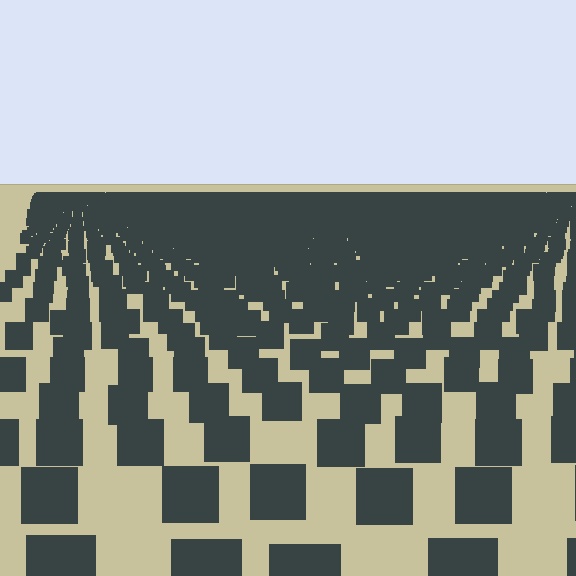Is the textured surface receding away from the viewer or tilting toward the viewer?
The surface is receding away from the viewer. Texture elements get smaller and denser toward the top.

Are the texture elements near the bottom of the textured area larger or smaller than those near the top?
Larger. Near the bottom, elements are closer to the viewer and appear at a bigger on-screen size.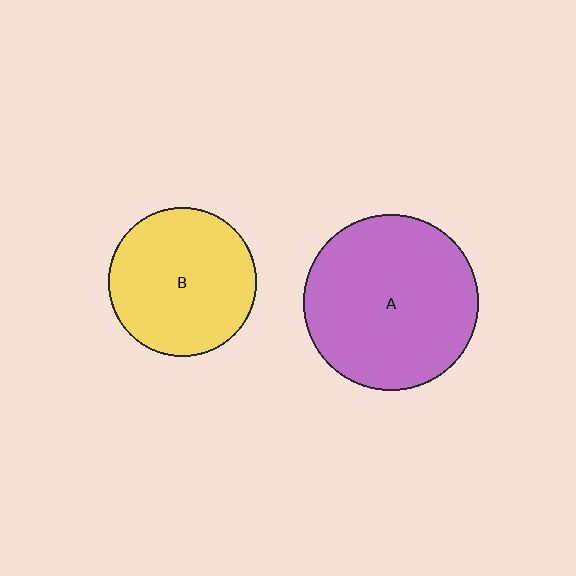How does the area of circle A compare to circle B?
Approximately 1.4 times.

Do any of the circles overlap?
No, none of the circles overlap.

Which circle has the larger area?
Circle A (purple).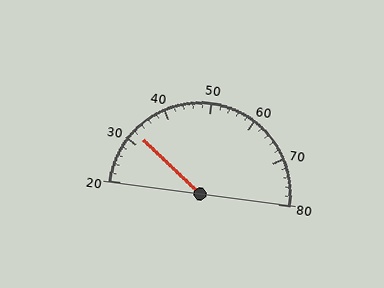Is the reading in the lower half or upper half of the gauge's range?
The reading is in the lower half of the range (20 to 80).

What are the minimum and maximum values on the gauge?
The gauge ranges from 20 to 80.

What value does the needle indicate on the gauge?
The needle indicates approximately 32.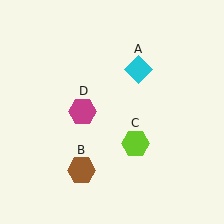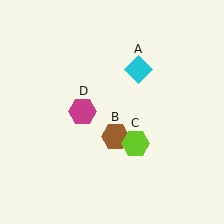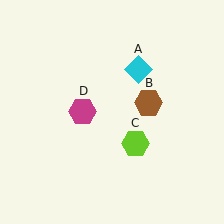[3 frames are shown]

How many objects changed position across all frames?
1 object changed position: brown hexagon (object B).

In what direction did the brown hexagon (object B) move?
The brown hexagon (object B) moved up and to the right.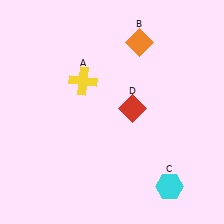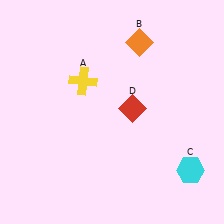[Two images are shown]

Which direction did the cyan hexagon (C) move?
The cyan hexagon (C) moved right.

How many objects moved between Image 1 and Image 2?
1 object moved between the two images.